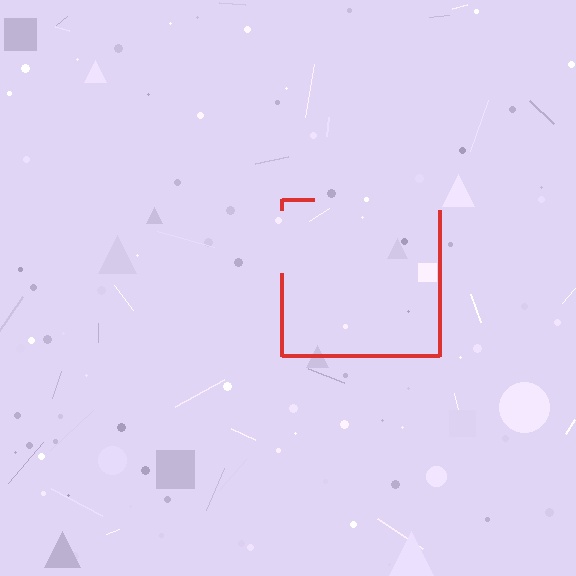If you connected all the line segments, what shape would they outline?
They would outline a square.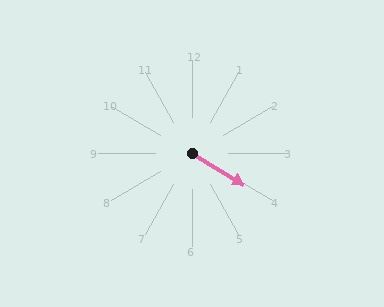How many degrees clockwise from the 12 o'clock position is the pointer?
Approximately 121 degrees.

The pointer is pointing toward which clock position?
Roughly 4 o'clock.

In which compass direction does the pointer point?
Southeast.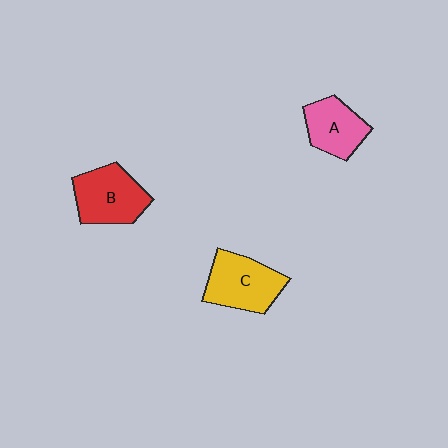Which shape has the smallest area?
Shape A (pink).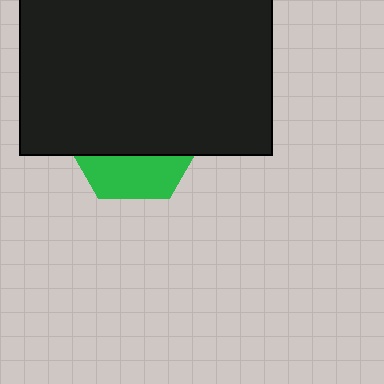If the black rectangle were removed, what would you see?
You would see the complete green hexagon.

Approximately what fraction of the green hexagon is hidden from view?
Roughly 68% of the green hexagon is hidden behind the black rectangle.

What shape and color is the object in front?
The object in front is a black rectangle.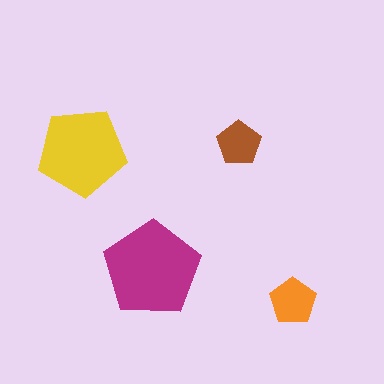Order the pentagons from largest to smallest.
the magenta one, the yellow one, the orange one, the brown one.